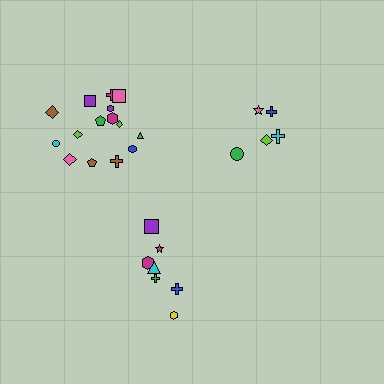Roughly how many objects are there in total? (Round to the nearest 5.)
Roughly 25 objects in total.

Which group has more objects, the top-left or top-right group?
The top-left group.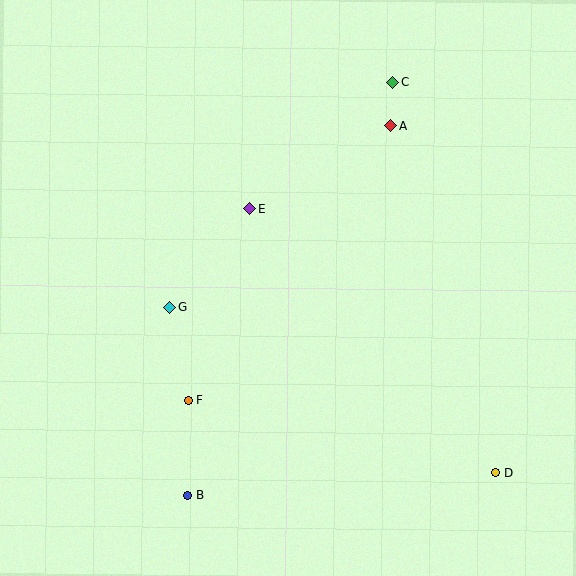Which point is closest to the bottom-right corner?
Point D is closest to the bottom-right corner.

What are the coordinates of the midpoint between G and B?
The midpoint between G and B is at (178, 401).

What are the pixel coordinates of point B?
Point B is at (187, 495).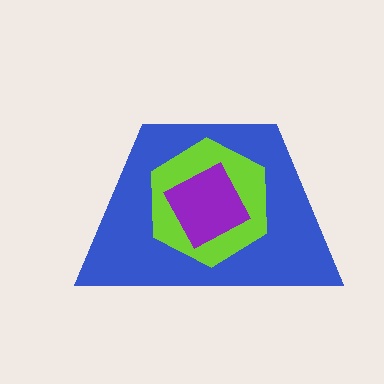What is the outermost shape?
The blue trapezoid.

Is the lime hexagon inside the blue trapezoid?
Yes.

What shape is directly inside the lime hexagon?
The purple square.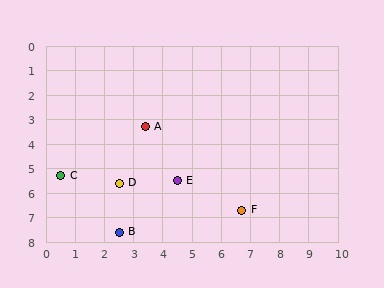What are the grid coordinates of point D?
Point D is at approximately (2.5, 5.6).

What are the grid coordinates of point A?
Point A is at approximately (3.4, 3.3).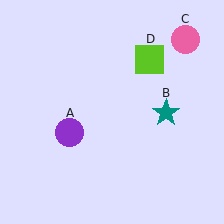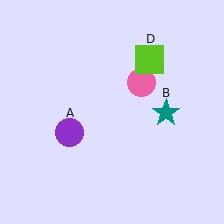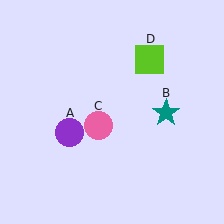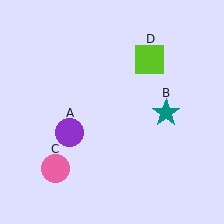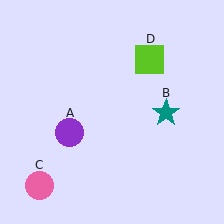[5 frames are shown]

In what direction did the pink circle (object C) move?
The pink circle (object C) moved down and to the left.